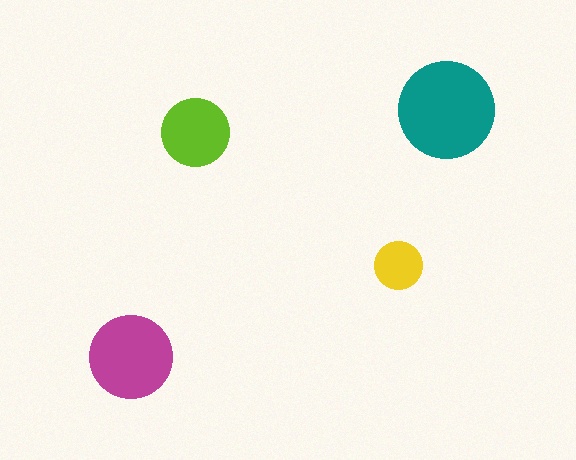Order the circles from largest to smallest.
the teal one, the magenta one, the lime one, the yellow one.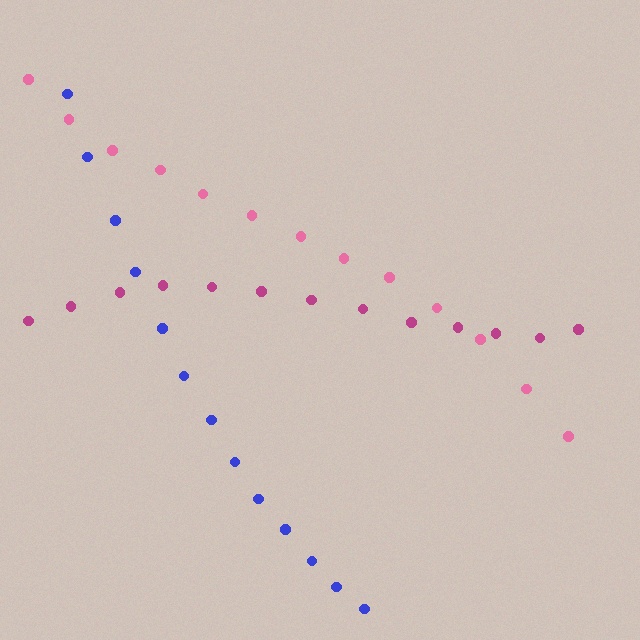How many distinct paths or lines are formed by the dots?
There are 3 distinct paths.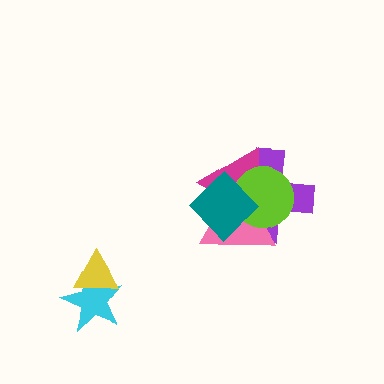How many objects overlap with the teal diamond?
4 objects overlap with the teal diamond.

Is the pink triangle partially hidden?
Yes, it is partially covered by another shape.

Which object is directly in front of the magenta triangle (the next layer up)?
The pink triangle is directly in front of the magenta triangle.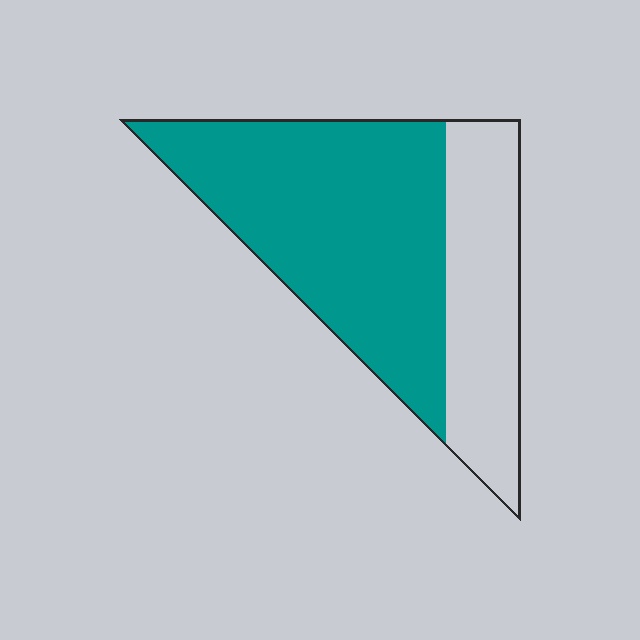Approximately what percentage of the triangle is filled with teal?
Approximately 65%.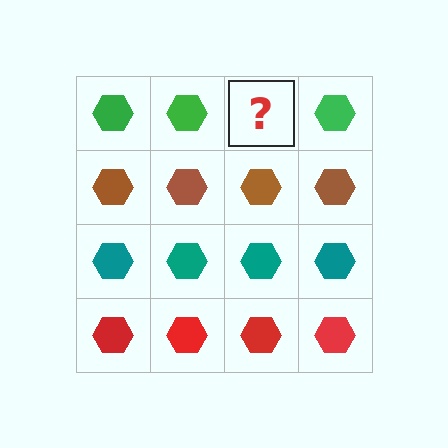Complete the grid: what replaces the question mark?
The question mark should be replaced with a green hexagon.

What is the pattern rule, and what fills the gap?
The rule is that each row has a consistent color. The gap should be filled with a green hexagon.